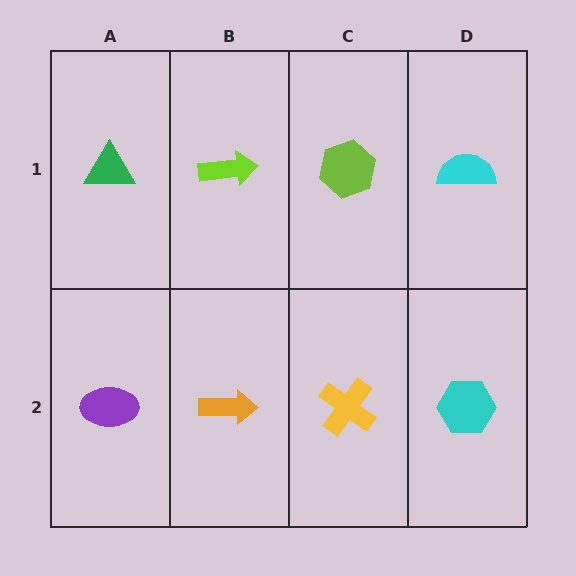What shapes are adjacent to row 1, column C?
A yellow cross (row 2, column C), a lime arrow (row 1, column B), a cyan semicircle (row 1, column D).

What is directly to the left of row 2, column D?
A yellow cross.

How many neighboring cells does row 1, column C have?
3.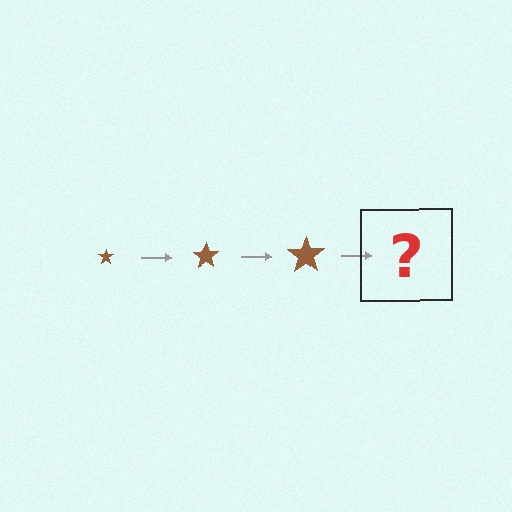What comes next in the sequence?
The next element should be a brown star, larger than the previous one.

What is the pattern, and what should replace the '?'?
The pattern is that the star gets progressively larger each step. The '?' should be a brown star, larger than the previous one.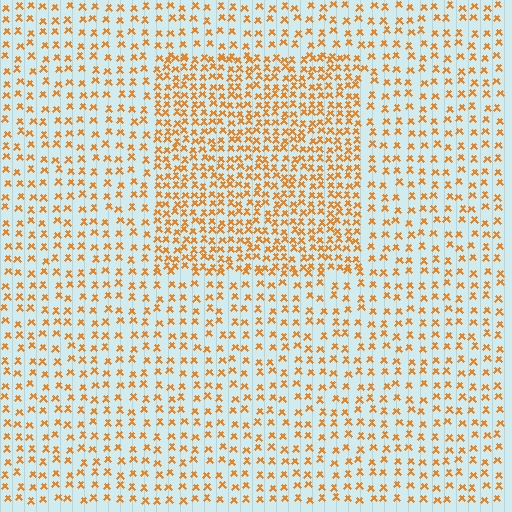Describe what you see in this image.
The image contains small orange elements arranged at two different densities. A rectangle-shaped region is visible where the elements are more densely packed than the surrounding area.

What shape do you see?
I see a rectangle.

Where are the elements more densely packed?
The elements are more densely packed inside the rectangle boundary.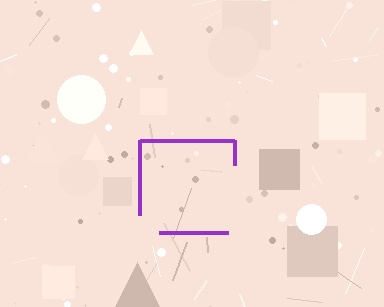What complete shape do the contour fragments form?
The contour fragments form a square.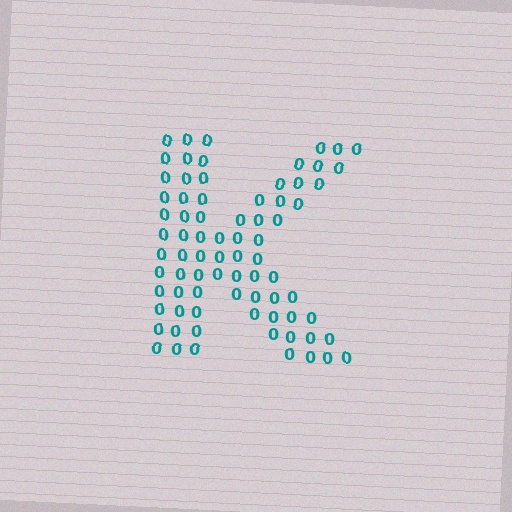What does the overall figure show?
The overall figure shows the letter K.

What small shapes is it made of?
It is made of small digit 0's.